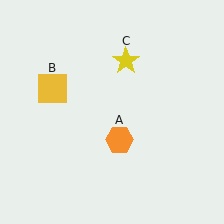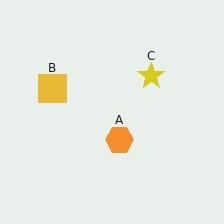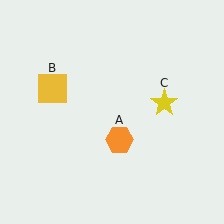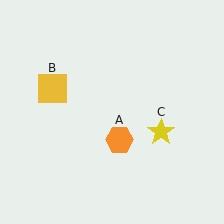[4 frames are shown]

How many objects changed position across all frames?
1 object changed position: yellow star (object C).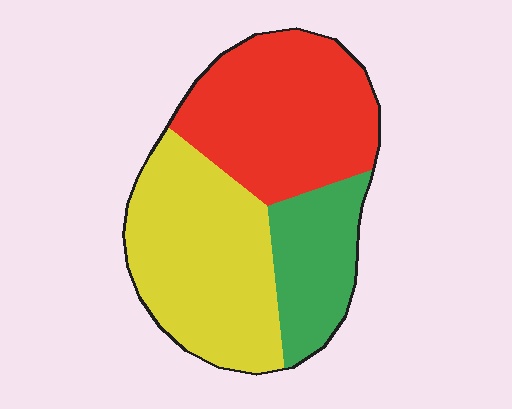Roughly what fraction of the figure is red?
Red covers 39% of the figure.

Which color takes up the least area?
Green, at roughly 20%.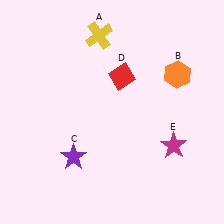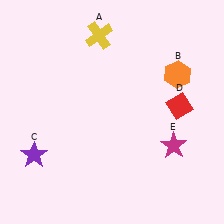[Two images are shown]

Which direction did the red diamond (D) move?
The red diamond (D) moved right.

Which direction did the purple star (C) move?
The purple star (C) moved left.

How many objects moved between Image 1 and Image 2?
2 objects moved between the two images.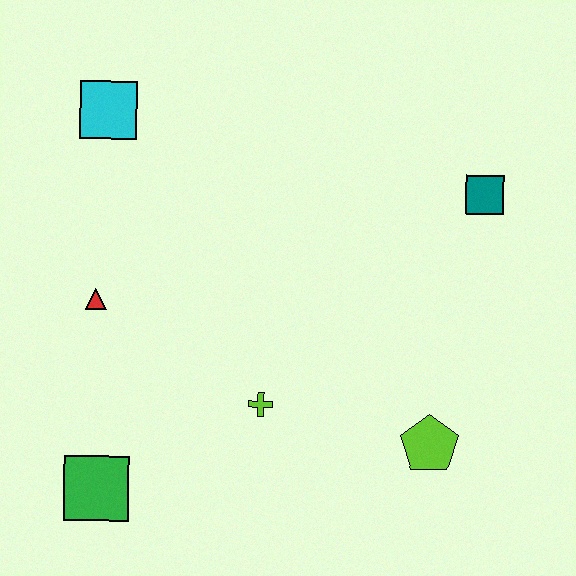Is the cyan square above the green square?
Yes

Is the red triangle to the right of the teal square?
No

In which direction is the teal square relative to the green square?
The teal square is to the right of the green square.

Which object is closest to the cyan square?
The red triangle is closest to the cyan square.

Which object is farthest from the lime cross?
The cyan square is farthest from the lime cross.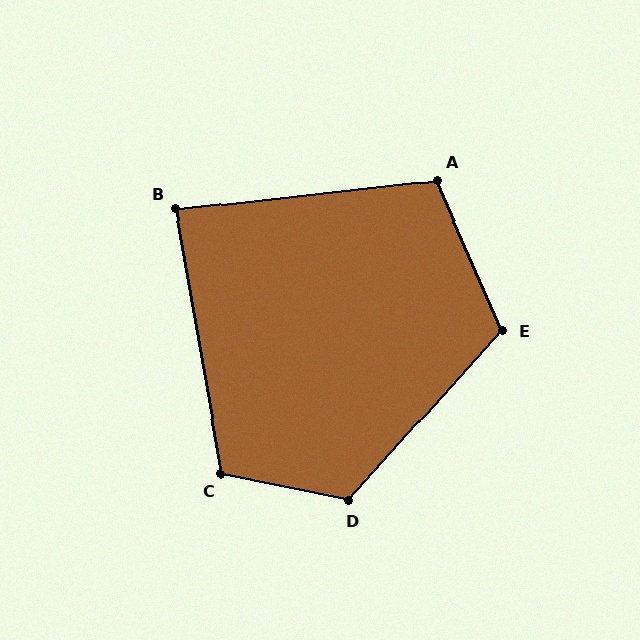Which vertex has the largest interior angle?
D, at approximately 120 degrees.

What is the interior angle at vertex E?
Approximately 114 degrees (obtuse).